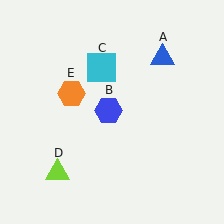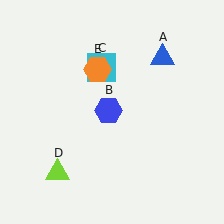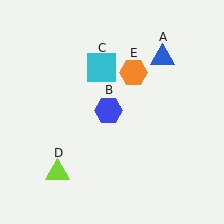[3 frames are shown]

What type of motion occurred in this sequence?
The orange hexagon (object E) rotated clockwise around the center of the scene.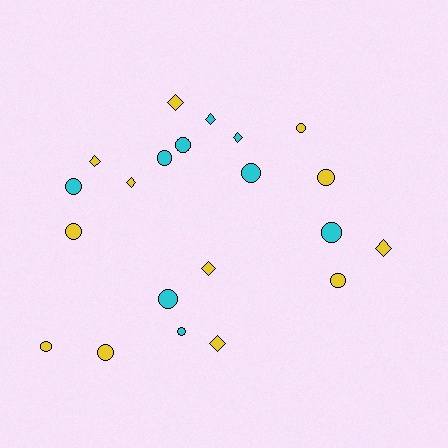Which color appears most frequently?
Yellow, with 12 objects.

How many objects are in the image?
There are 21 objects.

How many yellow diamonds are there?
There are 6 yellow diamonds.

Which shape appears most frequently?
Circle, with 13 objects.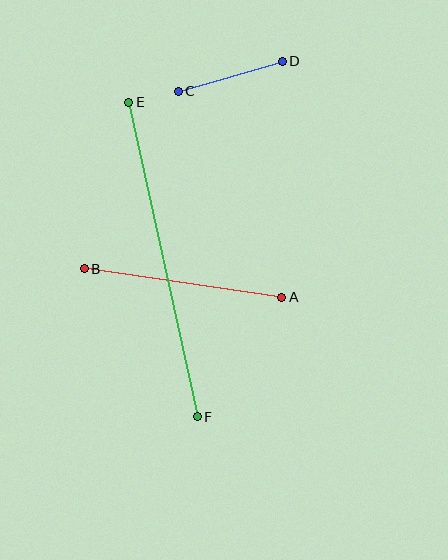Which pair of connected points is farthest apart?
Points E and F are farthest apart.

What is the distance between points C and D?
The distance is approximately 108 pixels.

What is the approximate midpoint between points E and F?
The midpoint is at approximately (163, 259) pixels.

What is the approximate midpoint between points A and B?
The midpoint is at approximately (183, 283) pixels.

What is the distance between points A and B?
The distance is approximately 200 pixels.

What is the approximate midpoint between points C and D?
The midpoint is at approximately (230, 76) pixels.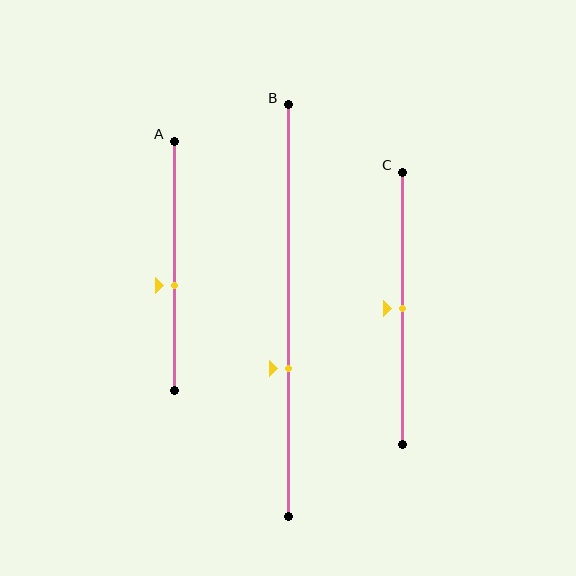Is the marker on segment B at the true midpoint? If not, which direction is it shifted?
No, the marker on segment B is shifted downward by about 14% of the segment length.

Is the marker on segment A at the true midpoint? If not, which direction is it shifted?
No, the marker on segment A is shifted downward by about 8% of the segment length.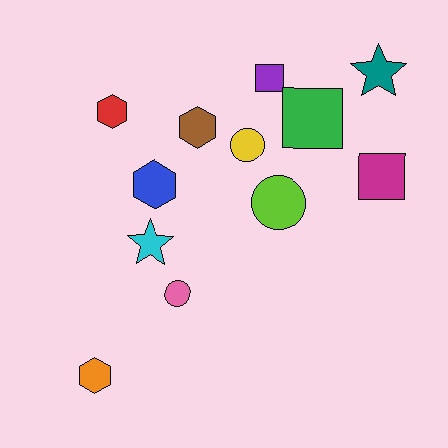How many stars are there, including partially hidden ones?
There are 2 stars.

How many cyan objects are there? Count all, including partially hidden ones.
There is 1 cyan object.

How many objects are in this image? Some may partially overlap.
There are 12 objects.